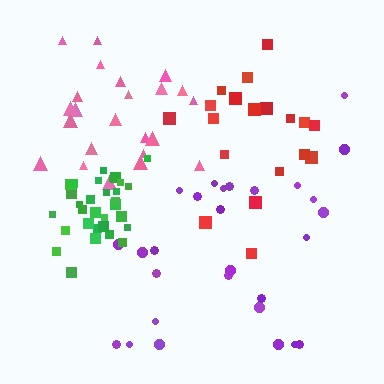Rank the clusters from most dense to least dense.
green, pink, red, purple.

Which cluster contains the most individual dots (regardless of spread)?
Green (31).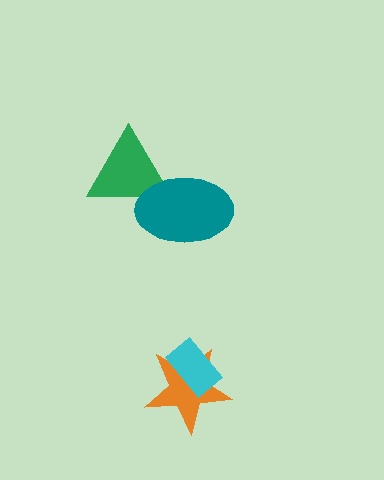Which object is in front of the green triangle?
The teal ellipse is in front of the green triangle.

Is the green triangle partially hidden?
Yes, it is partially covered by another shape.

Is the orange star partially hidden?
Yes, it is partially covered by another shape.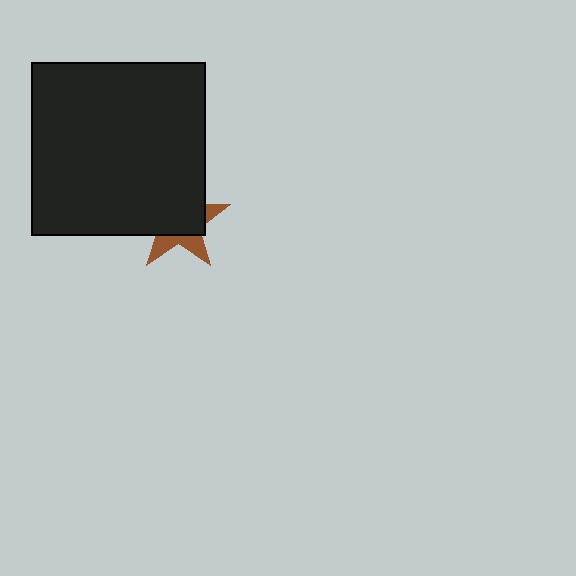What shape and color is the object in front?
The object in front is a black square.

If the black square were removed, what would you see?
You would see the complete brown star.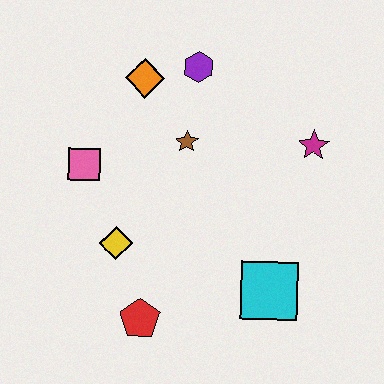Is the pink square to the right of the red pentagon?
No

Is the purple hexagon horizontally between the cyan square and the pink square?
Yes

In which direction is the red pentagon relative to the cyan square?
The red pentagon is to the left of the cyan square.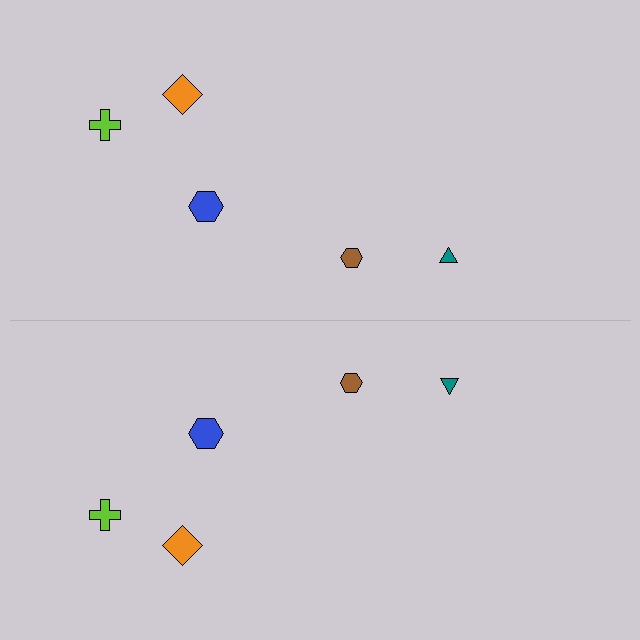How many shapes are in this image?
There are 10 shapes in this image.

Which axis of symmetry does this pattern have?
The pattern has a horizontal axis of symmetry running through the center of the image.